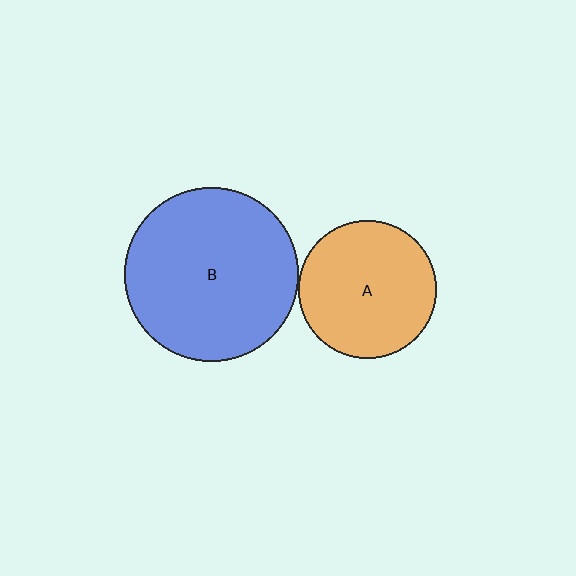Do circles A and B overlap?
Yes.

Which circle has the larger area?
Circle B (blue).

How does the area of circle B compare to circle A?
Approximately 1.6 times.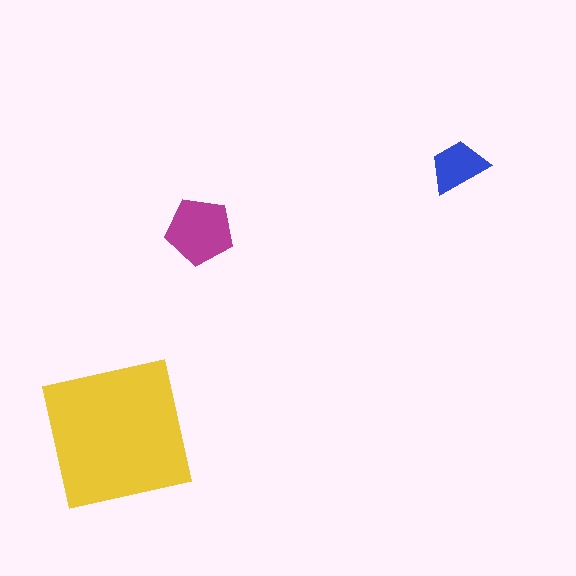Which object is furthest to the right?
The blue trapezoid is rightmost.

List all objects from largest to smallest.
The yellow square, the magenta pentagon, the blue trapezoid.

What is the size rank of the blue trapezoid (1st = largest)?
3rd.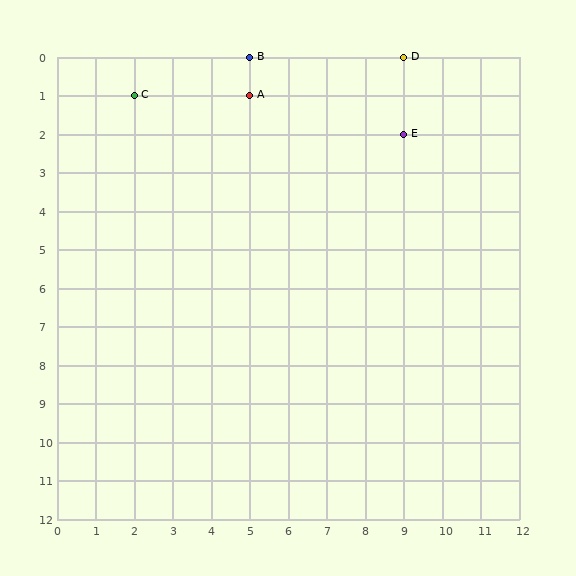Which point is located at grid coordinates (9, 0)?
Point D is at (9, 0).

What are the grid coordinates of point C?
Point C is at grid coordinates (2, 1).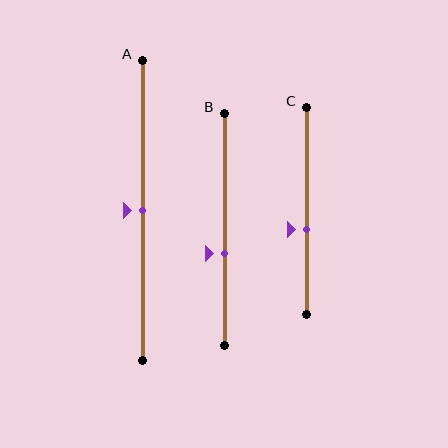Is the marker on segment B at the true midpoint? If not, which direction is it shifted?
No, the marker on segment B is shifted downward by about 10% of the segment length.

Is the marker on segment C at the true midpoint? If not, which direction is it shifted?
No, the marker on segment C is shifted downward by about 9% of the segment length.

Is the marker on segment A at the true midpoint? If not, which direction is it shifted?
Yes, the marker on segment A is at the true midpoint.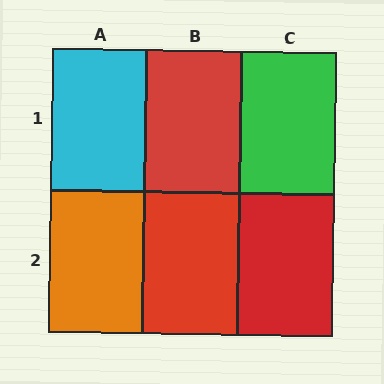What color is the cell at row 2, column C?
Red.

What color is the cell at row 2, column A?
Orange.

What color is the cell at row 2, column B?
Red.